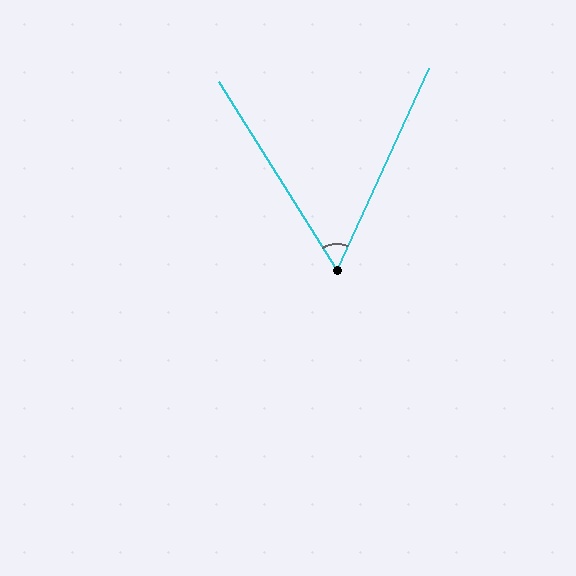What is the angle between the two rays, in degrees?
Approximately 57 degrees.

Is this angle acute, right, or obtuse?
It is acute.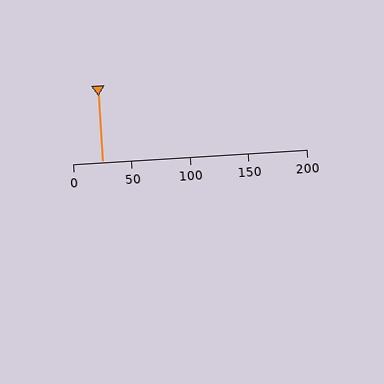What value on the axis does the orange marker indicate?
The marker indicates approximately 25.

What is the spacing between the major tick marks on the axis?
The major ticks are spaced 50 apart.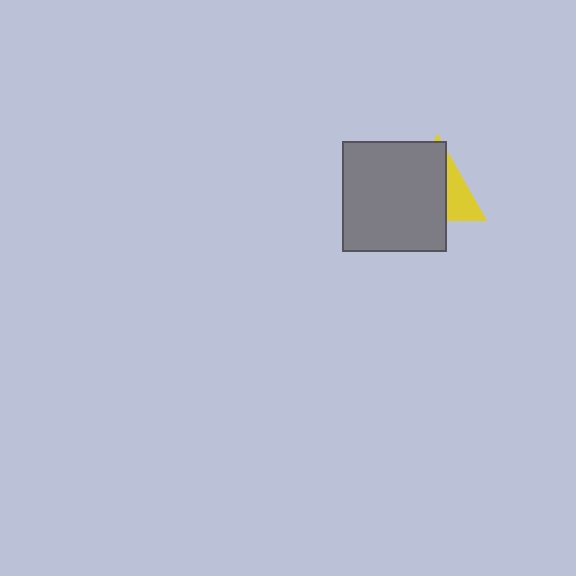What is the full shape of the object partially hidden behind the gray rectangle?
The partially hidden object is a yellow triangle.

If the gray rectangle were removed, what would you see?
You would see the complete yellow triangle.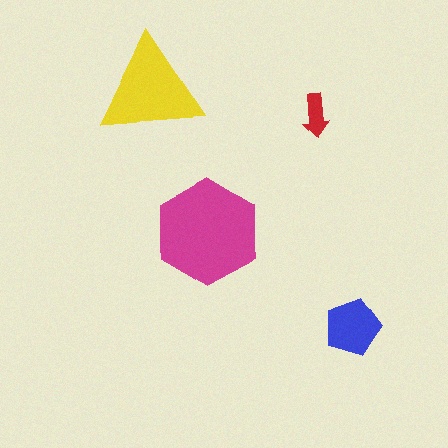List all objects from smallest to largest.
The red arrow, the blue pentagon, the yellow triangle, the magenta hexagon.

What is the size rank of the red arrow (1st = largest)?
4th.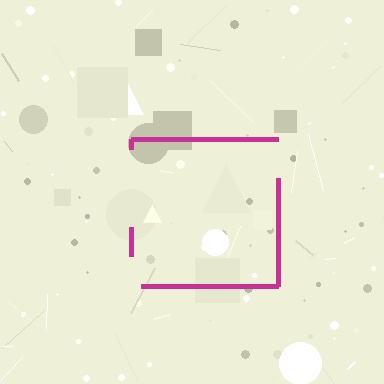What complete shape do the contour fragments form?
The contour fragments form a square.